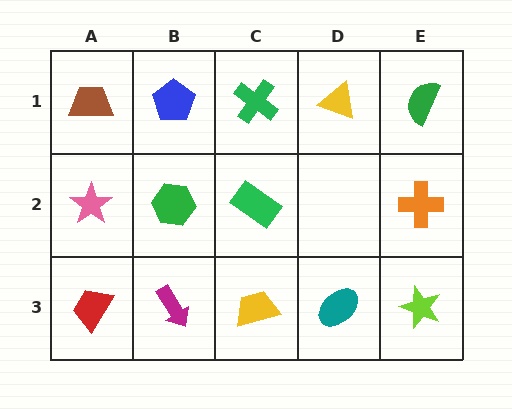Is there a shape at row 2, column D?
No, that cell is empty.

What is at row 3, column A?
A red trapezoid.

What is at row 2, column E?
An orange cross.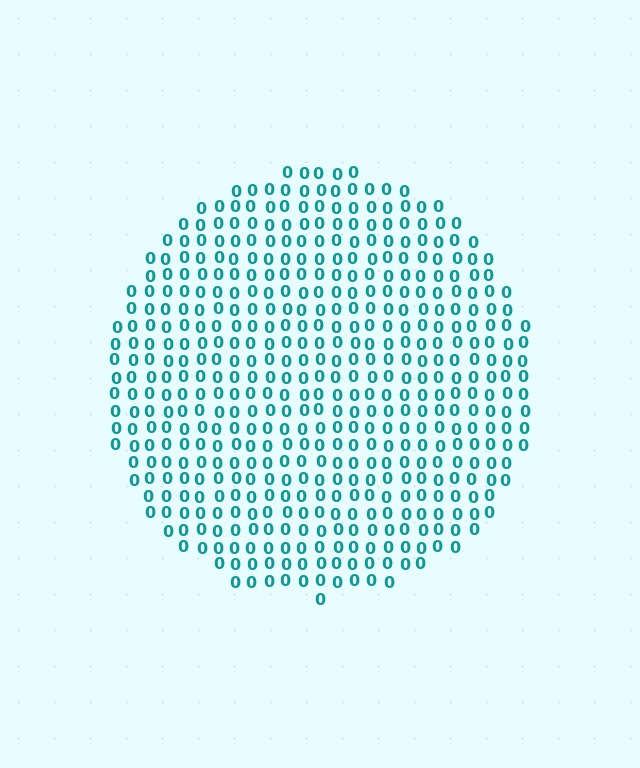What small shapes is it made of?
It is made of small digit 0's.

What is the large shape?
The large shape is a circle.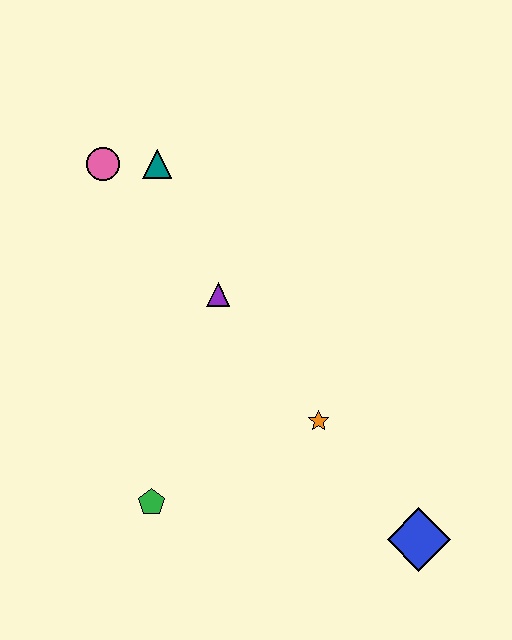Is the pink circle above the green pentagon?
Yes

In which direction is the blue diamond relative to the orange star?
The blue diamond is below the orange star.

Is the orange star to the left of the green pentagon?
No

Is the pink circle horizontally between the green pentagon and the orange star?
No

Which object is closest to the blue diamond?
The orange star is closest to the blue diamond.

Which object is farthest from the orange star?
The pink circle is farthest from the orange star.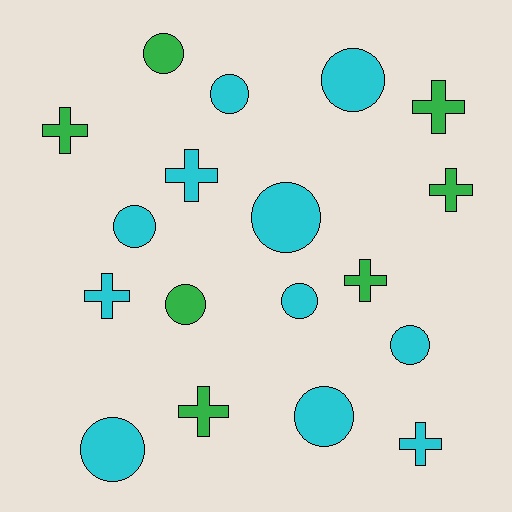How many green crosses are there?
There are 5 green crosses.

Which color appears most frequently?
Cyan, with 11 objects.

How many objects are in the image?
There are 18 objects.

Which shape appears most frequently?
Circle, with 10 objects.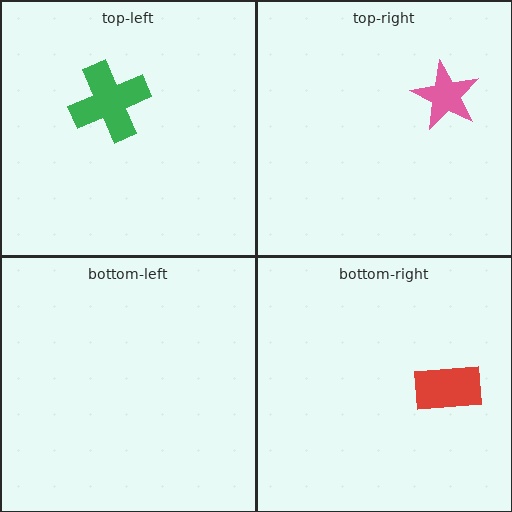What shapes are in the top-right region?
The pink star.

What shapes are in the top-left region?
The green cross.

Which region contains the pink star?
The top-right region.